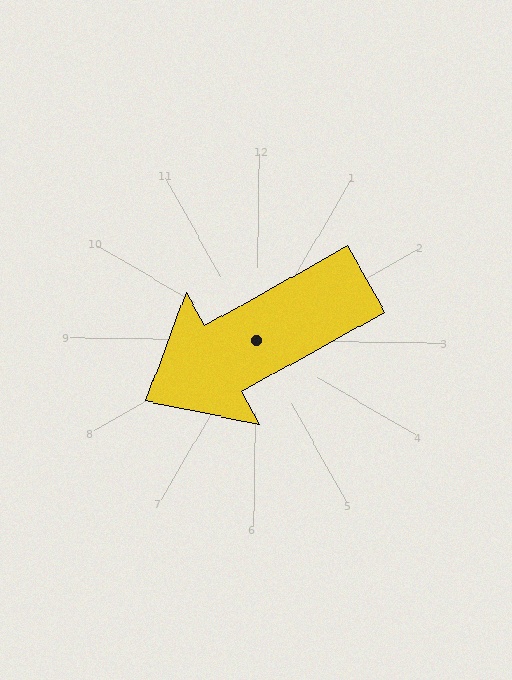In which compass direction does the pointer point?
Southwest.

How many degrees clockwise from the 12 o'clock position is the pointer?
Approximately 240 degrees.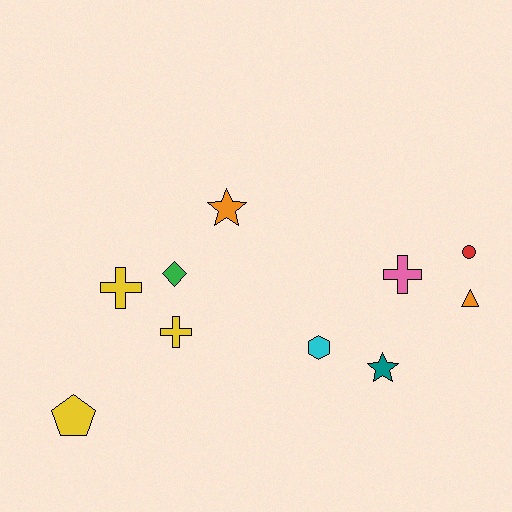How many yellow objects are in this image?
There are 3 yellow objects.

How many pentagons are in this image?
There is 1 pentagon.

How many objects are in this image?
There are 10 objects.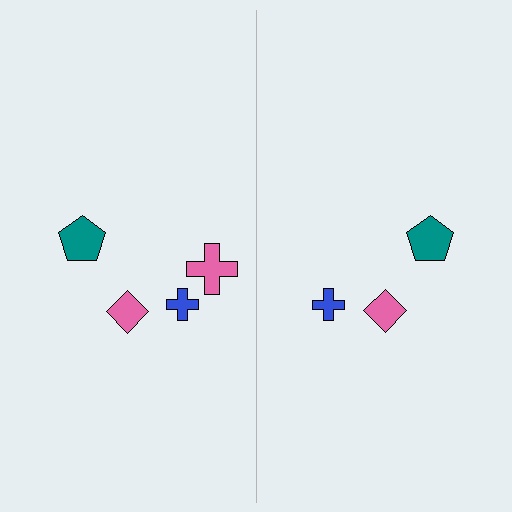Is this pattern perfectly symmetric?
No, the pattern is not perfectly symmetric. A pink cross is missing from the right side.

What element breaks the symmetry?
A pink cross is missing from the right side.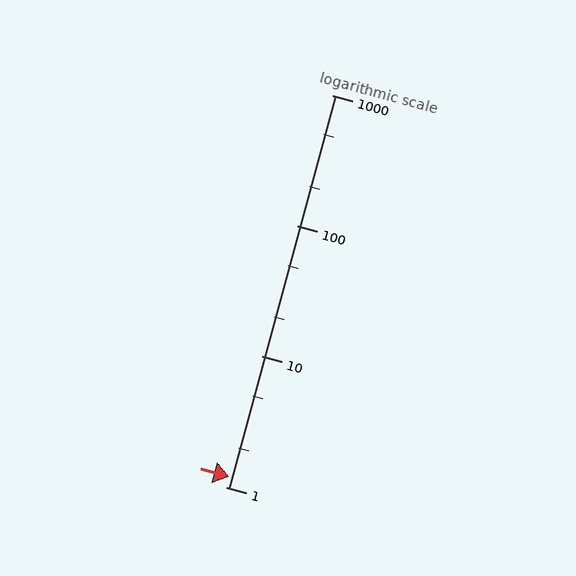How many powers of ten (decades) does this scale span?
The scale spans 3 decades, from 1 to 1000.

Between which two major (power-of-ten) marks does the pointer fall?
The pointer is between 1 and 10.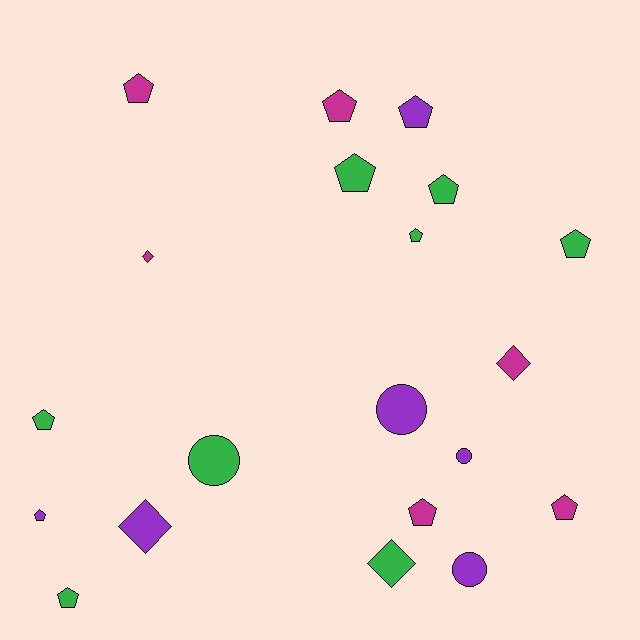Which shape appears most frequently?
Pentagon, with 12 objects.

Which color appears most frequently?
Green, with 8 objects.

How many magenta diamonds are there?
There are 2 magenta diamonds.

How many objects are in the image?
There are 20 objects.